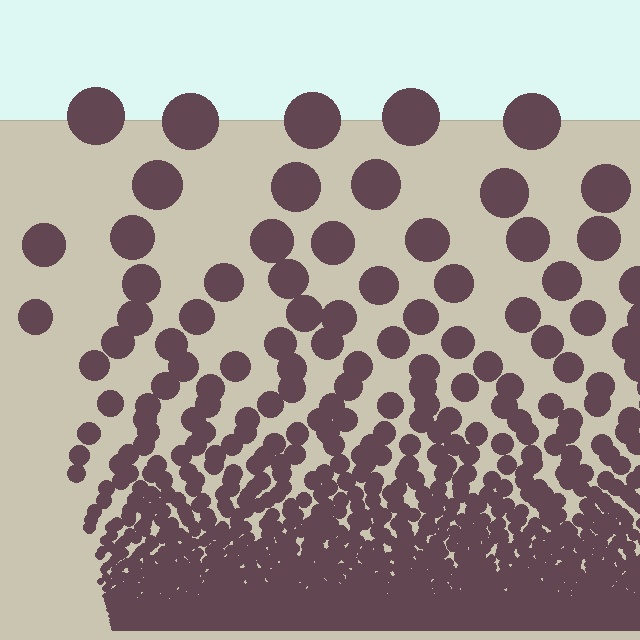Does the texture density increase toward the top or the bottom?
Density increases toward the bottom.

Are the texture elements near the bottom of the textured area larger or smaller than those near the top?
Smaller. The gradient is inverted — elements near the bottom are smaller and denser.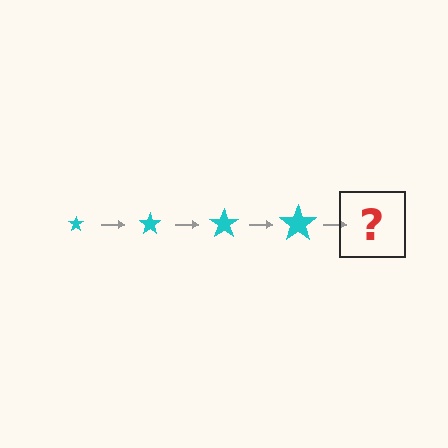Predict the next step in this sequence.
The next step is a cyan star, larger than the previous one.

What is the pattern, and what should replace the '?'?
The pattern is that the star gets progressively larger each step. The '?' should be a cyan star, larger than the previous one.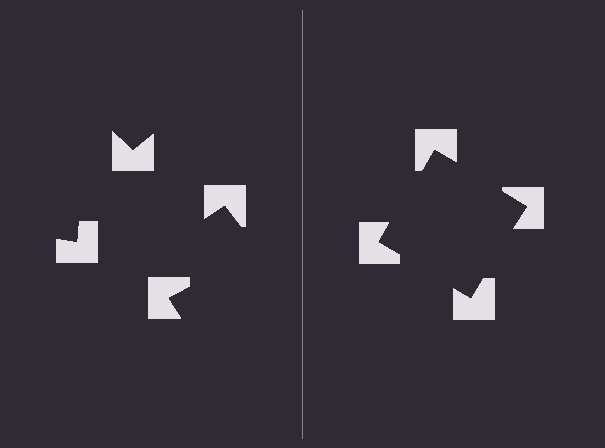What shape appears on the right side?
An illusory square.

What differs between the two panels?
The notched squares are positioned identically on both sides; only the wedge orientations differ. On the right they align to a square; on the left they are misaligned.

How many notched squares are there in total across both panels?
8 — 4 on each side.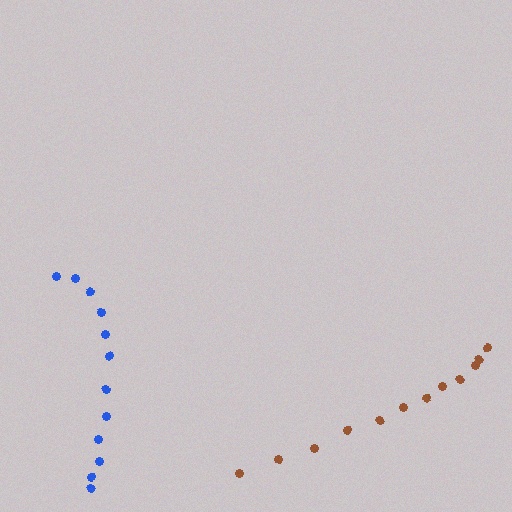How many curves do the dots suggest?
There are 2 distinct paths.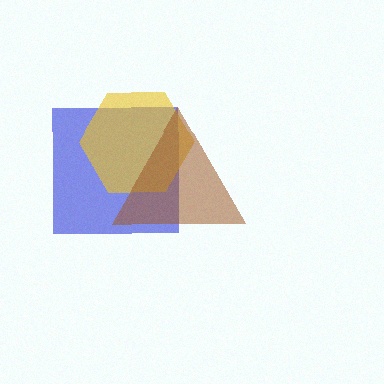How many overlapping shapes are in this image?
There are 3 overlapping shapes in the image.